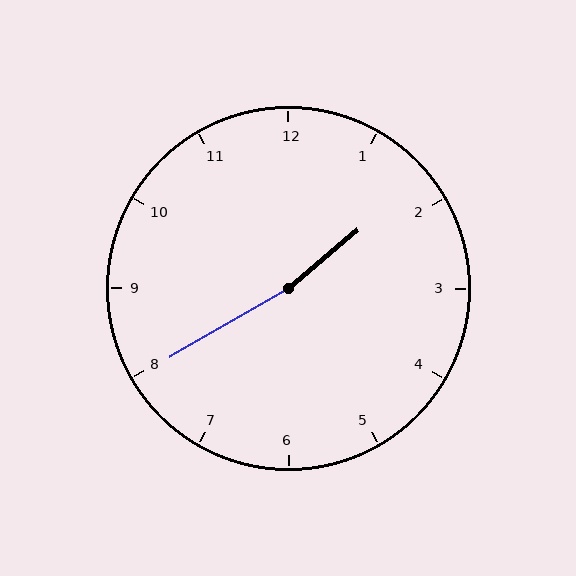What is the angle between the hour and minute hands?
Approximately 170 degrees.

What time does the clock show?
1:40.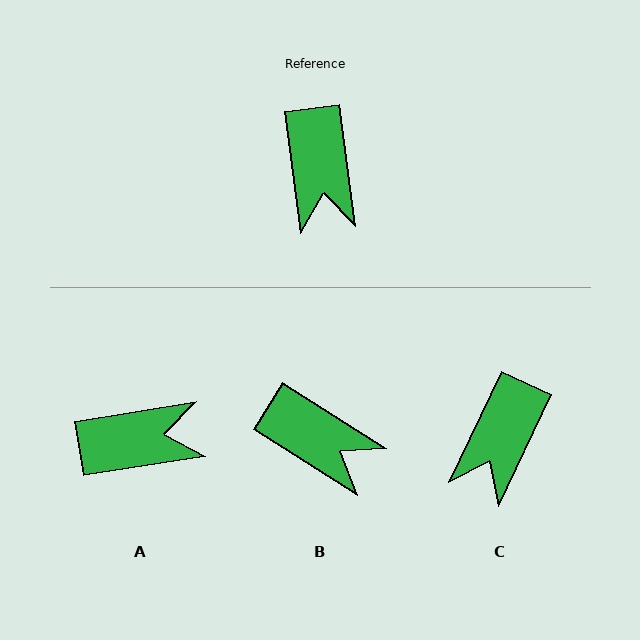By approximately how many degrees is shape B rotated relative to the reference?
Approximately 50 degrees counter-clockwise.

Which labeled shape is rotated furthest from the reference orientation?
A, about 92 degrees away.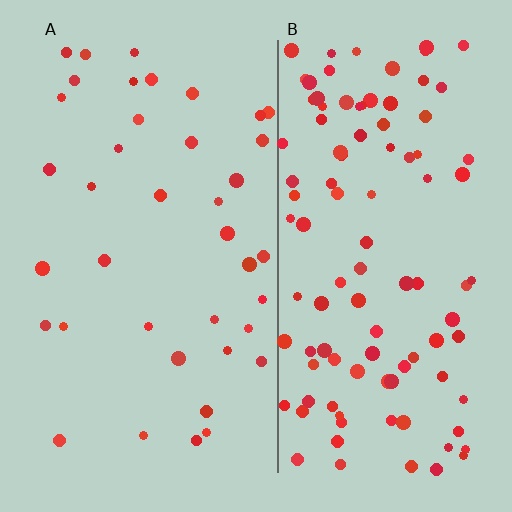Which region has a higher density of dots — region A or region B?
B (the right).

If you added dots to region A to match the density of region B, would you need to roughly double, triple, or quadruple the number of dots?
Approximately triple.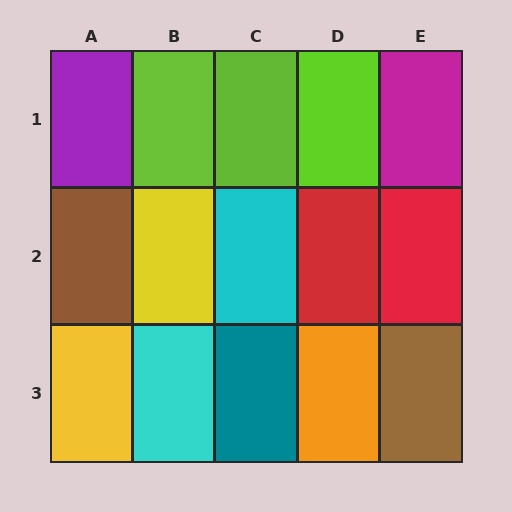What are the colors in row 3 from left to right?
Yellow, cyan, teal, orange, brown.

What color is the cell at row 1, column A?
Purple.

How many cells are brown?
2 cells are brown.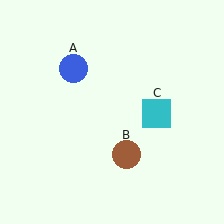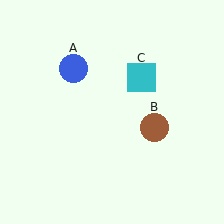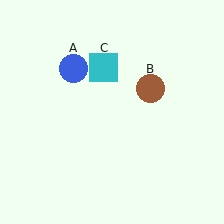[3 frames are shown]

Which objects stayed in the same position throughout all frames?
Blue circle (object A) remained stationary.